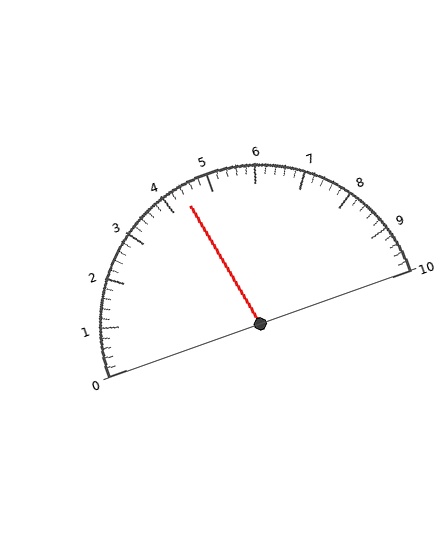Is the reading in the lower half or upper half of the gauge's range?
The reading is in the lower half of the range (0 to 10).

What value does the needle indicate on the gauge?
The needle indicates approximately 4.4.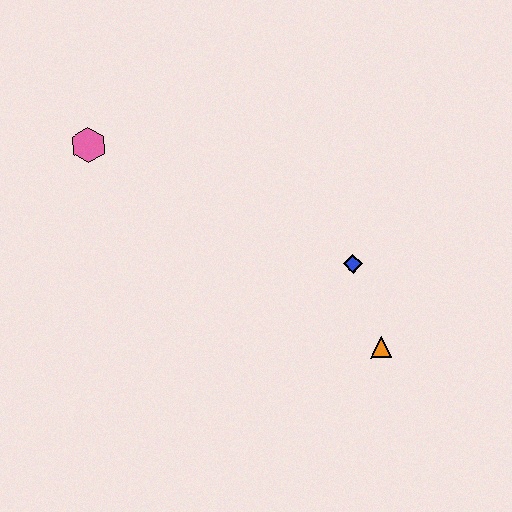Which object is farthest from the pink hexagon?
The orange triangle is farthest from the pink hexagon.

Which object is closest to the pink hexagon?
The blue diamond is closest to the pink hexagon.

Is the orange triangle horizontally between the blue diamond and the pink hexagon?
No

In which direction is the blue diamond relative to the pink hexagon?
The blue diamond is to the right of the pink hexagon.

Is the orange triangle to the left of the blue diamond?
No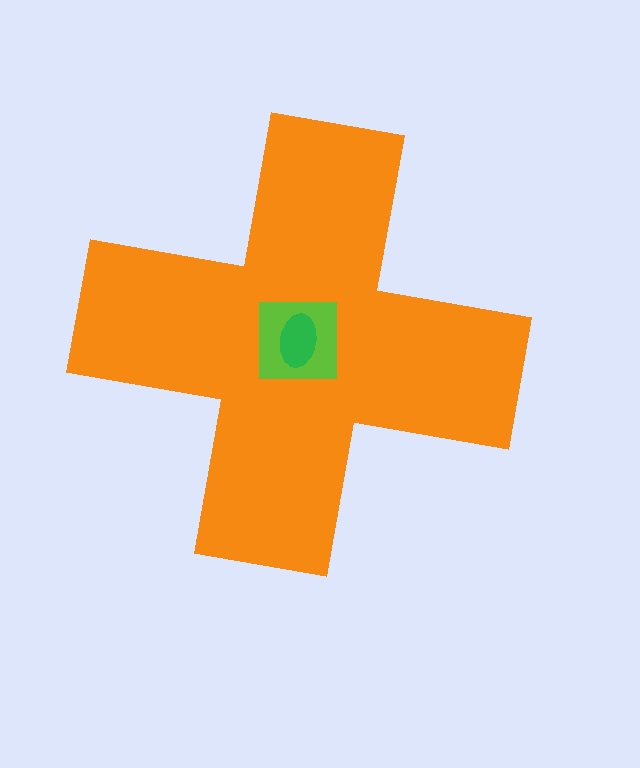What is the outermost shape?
The orange cross.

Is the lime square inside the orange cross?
Yes.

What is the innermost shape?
The green ellipse.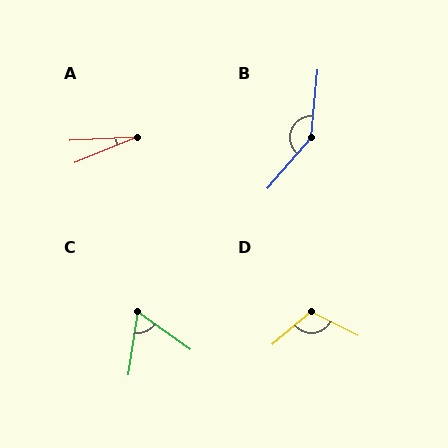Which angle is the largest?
B, at approximately 145 degrees.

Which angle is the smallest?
A, at approximately 19 degrees.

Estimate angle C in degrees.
Approximately 63 degrees.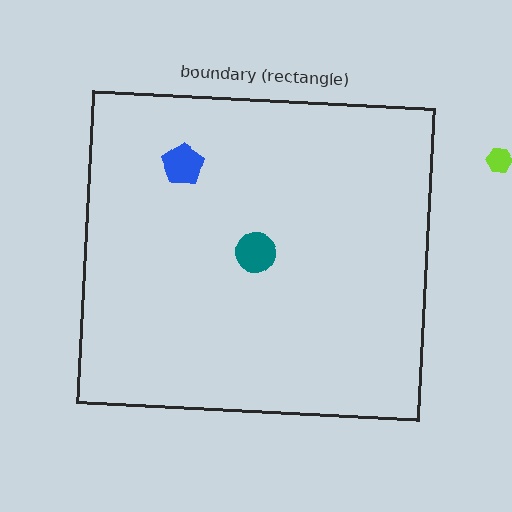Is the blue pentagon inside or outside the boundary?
Inside.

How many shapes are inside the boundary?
2 inside, 1 outside.